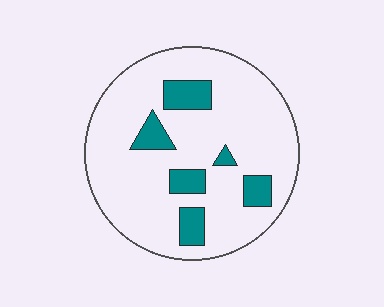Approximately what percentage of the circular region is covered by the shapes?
Approximately 15%.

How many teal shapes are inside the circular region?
6.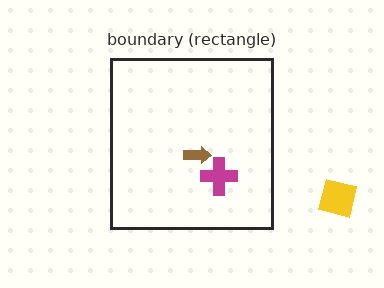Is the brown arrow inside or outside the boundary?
Inside.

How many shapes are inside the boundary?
2 inside, 1 outside.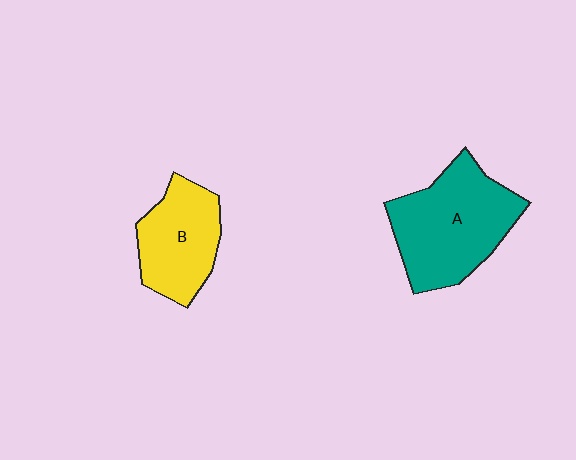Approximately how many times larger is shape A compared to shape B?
Approximately 1.4 times.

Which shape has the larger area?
Shape A (teal).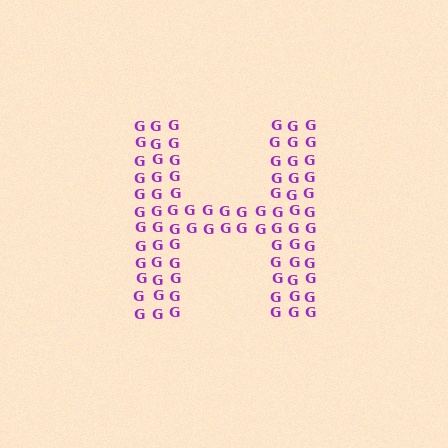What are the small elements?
The small elements are letter G's.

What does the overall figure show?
The overall figure shows the letter H.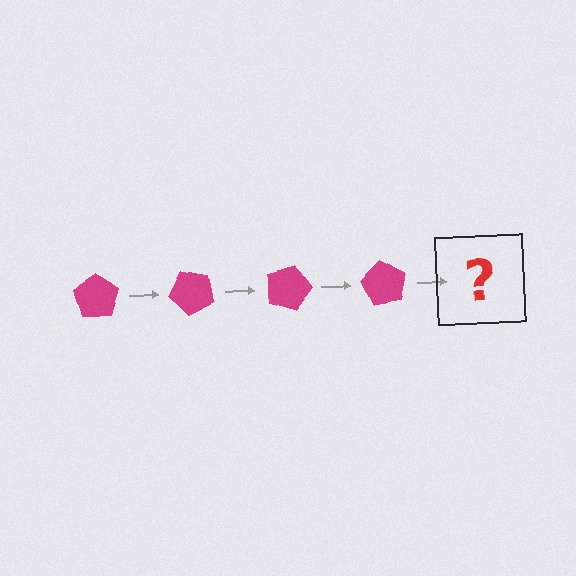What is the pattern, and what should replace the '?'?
The pattern is that the pentagon rotates 45 degrees each step. The '?' should be a magenta pentagon rotated 180 degrees.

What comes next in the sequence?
The next element should be a magenta pentagon rotated 180 degrees.